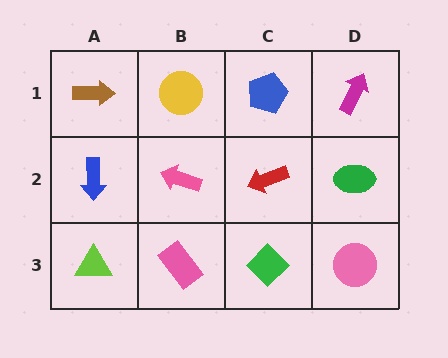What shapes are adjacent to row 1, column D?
A green ellipse (row 2, column D), a blue pentagon (row 1, column C).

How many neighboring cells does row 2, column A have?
3.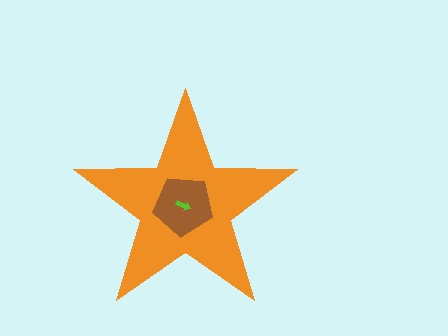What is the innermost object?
The lime arrow.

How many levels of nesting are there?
3.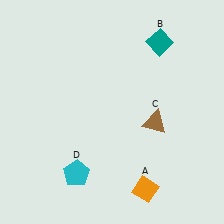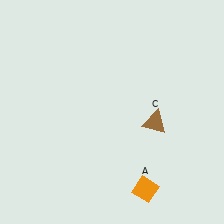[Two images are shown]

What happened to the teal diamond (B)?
The teal diamond (B) was removed in Image 2. It was in the top-right area of Image 1.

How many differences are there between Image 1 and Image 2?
There are 2 differences between the two images.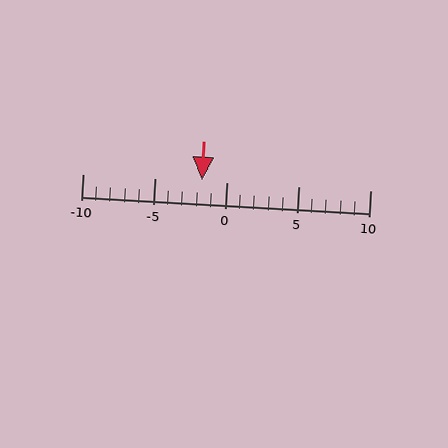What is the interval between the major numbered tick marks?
The major tick marks are spaced 5 units apart.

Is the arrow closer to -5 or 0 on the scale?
The arrow is closer to 0.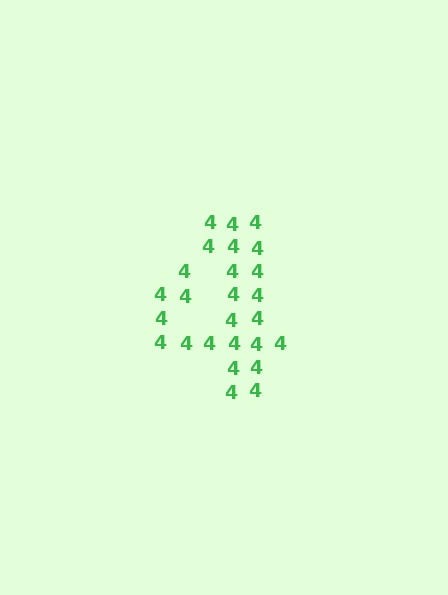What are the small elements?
The small elements are digit 4's.